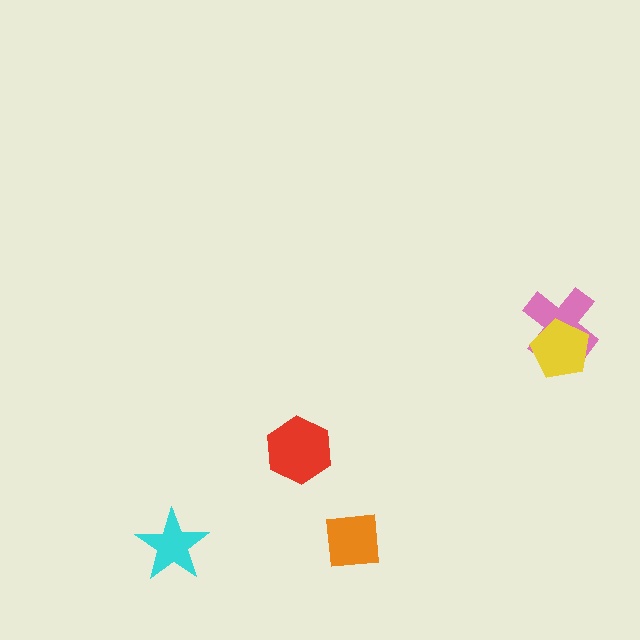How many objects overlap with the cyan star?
0 objects overlap with the cyan star.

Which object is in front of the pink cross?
The yellow pentagon is in front of the pink cross.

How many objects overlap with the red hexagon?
0 objects overlap with the red hexagon.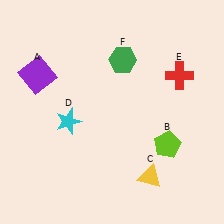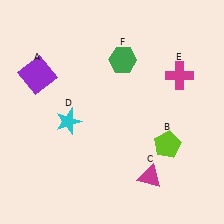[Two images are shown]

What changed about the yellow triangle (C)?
In Image 1, C is yellow. In Image 2, it changed to magenta.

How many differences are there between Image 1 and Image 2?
There are 2 differences between the two images.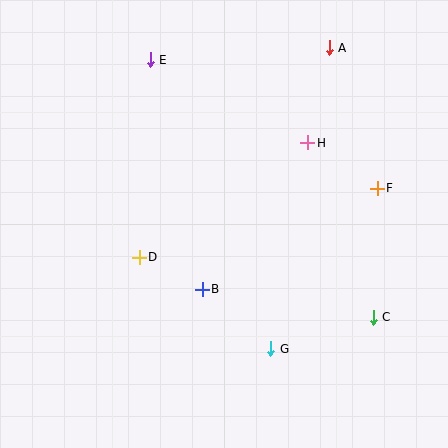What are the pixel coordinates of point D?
Point D is at (139, 257).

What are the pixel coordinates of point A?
Point A is at (329, 48).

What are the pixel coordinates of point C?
Point C is at (373, 317).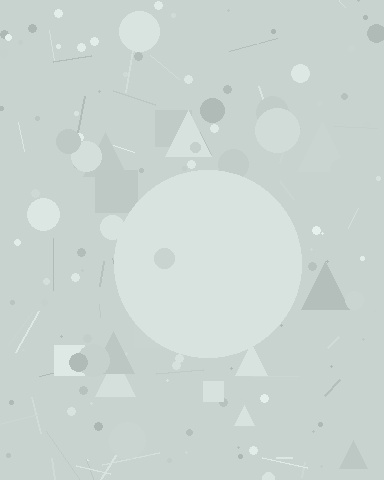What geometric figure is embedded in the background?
A circle is embedded in the background.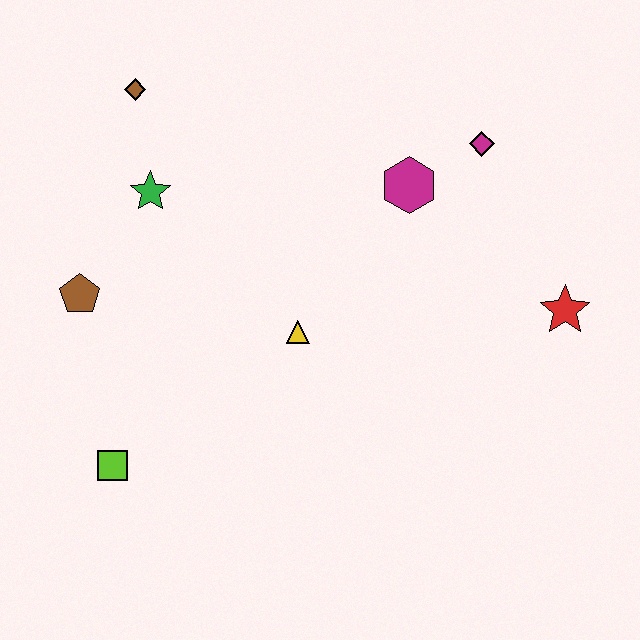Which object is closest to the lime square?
The brown pentagon is closest to the lime square.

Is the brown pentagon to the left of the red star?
Yes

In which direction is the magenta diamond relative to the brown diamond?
The magenta diamond is to the right of the brown diamond.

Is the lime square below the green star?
Yes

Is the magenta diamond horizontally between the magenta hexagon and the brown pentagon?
No